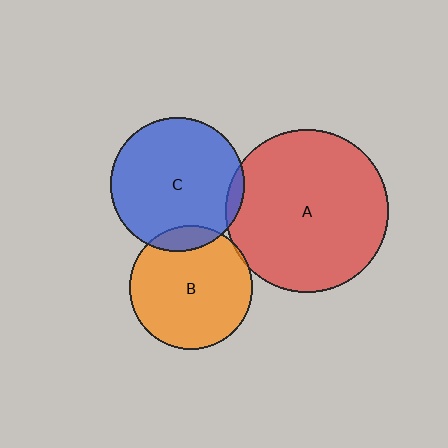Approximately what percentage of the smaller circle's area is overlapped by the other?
Approximately 10%.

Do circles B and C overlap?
Yes.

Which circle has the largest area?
Circle A (red).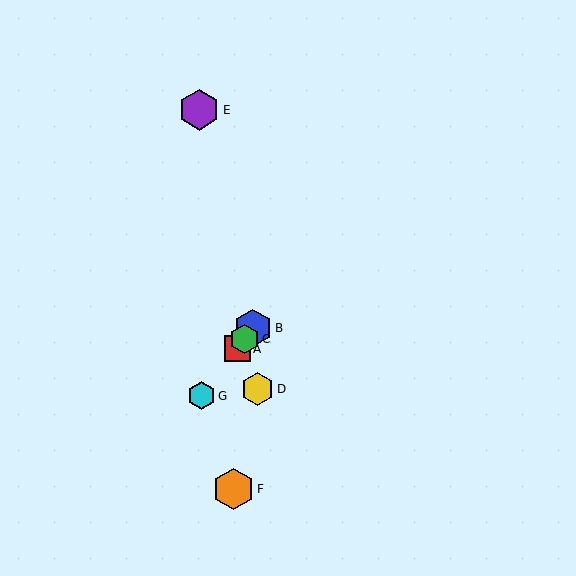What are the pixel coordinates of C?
Object C is at (245, 339).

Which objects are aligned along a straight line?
Objects A, B, C, G are aligned along a straight line.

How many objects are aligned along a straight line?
4 objects (A, B, C, G) are aligned along a straight line.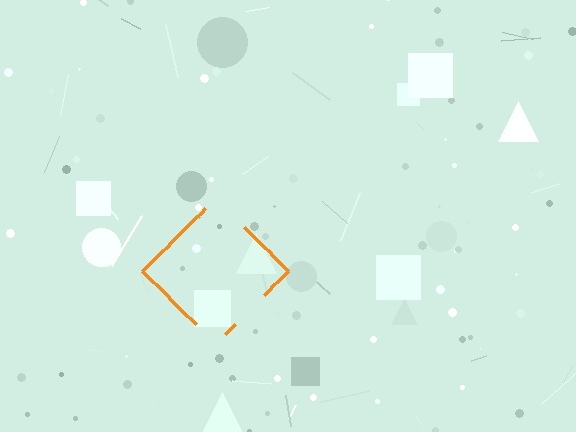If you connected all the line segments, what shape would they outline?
They would outline a diamond.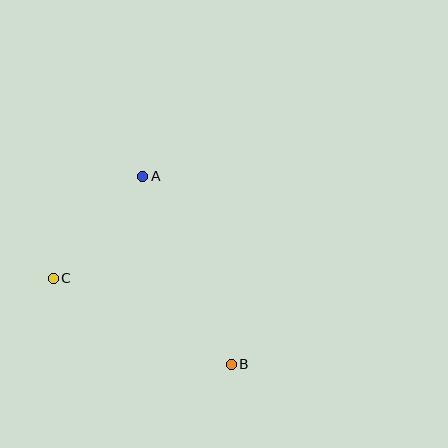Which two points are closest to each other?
Points A and C are closest to each other.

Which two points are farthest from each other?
Points A and B are farthest from each other.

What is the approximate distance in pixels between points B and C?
The distance between B and C is approximately 198 pixels.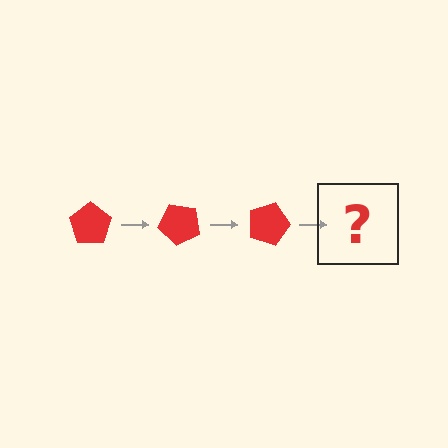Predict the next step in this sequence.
The next step is a red pentagon rotated 135 degrees.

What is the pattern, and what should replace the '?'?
The pattern is that the pentagon rotates 45 degrees each step. The '?' should be a red pentagon rotated 135 degrees.